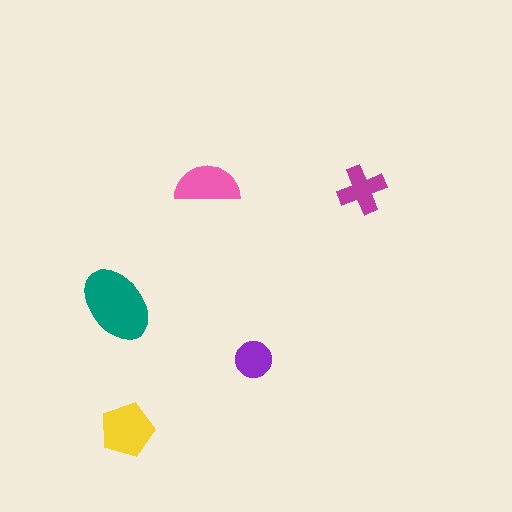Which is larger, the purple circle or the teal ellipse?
The teal ellipse.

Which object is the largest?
The teal ellipse.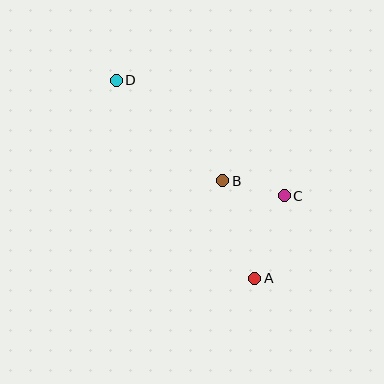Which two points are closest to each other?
Points B and C are closest to each other.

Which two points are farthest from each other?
Points A and D are farthest from each other.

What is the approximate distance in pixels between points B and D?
The distance between B and D is approximately 147 pixels.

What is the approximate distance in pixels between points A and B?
The distance between A and B is approximately 103 pixels.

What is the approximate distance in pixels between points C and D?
The distance between C and D is approximately 204 pixels.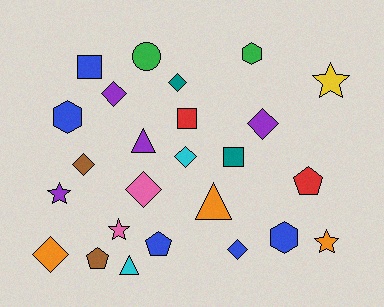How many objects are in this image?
There are 25 objects.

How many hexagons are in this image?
There are 3 hexagons.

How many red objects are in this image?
There are 2 red objects.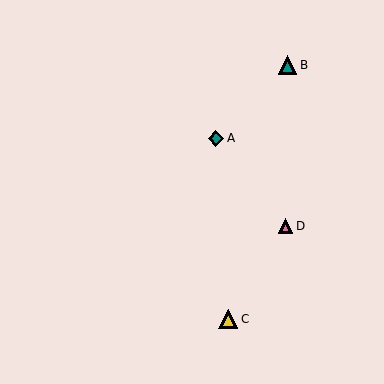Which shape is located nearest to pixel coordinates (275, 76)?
The teal triangle (labeled B) at (288, 65) is nearest to that location.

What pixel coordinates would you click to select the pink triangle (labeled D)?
Click at (285, 226) to select the pink triangle D.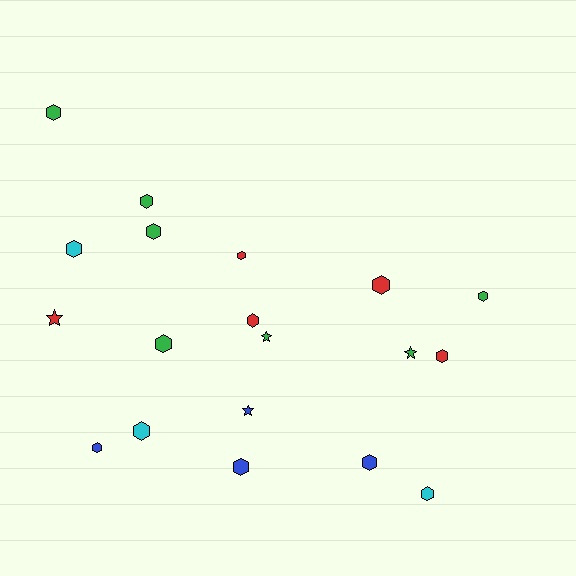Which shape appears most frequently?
Hexagon, with 15 objects.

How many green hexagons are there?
There are 5 green hexagons.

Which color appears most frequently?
Green, with 7 objects.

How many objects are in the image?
There are 19 objects.